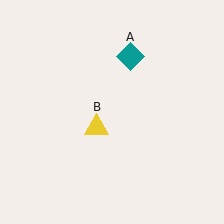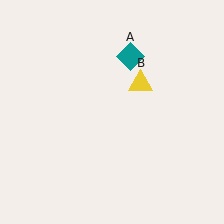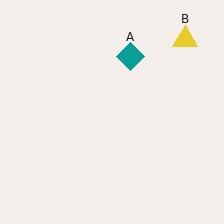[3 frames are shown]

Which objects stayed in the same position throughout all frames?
Teal diamond (object A) remained stationary.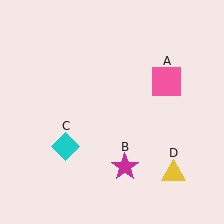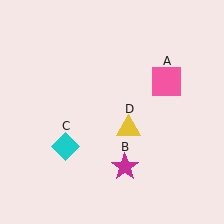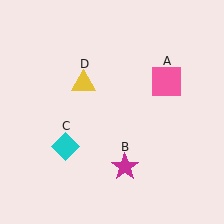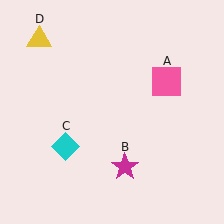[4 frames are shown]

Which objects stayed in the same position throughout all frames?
Pink square (object A) and magenta star (object B) and cyan diamond (object C) remained stationary.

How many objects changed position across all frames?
1 object changed position: yellow triangle (object D).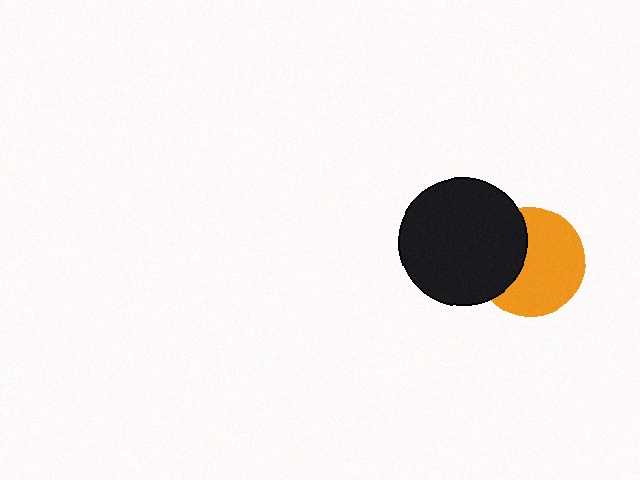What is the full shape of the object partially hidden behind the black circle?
The partially hidden object is an orange circle.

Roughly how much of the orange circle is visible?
Most of it is visible (roughly 65%).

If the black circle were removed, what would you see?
You would see the complete orange circle.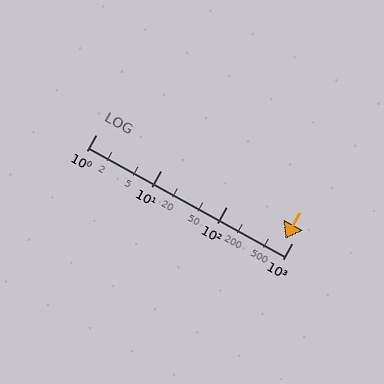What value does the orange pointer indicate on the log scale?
The pointer indicates approximately 800.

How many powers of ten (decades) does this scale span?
The scale spans 3 decades, from 1 to 1000.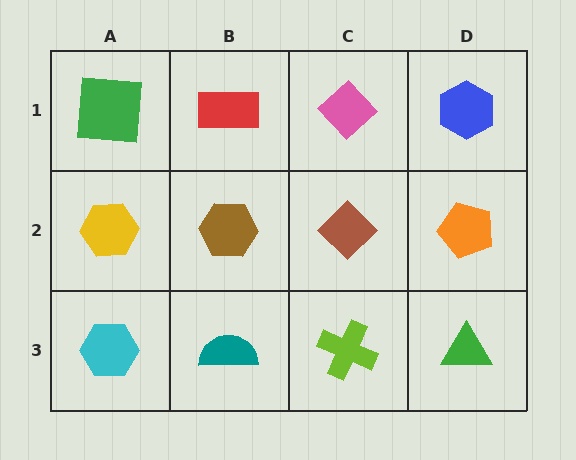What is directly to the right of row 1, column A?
A red rectangle.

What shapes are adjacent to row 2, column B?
A red rectangle (row 1, column B), a teal semicircle (row 3, column B), a yellow hexagon (row 2, column A), a brown diamond (row 2, column C).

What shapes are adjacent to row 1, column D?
An orange pentagon (row 2, column D), a pink diamond (row 1, column C).